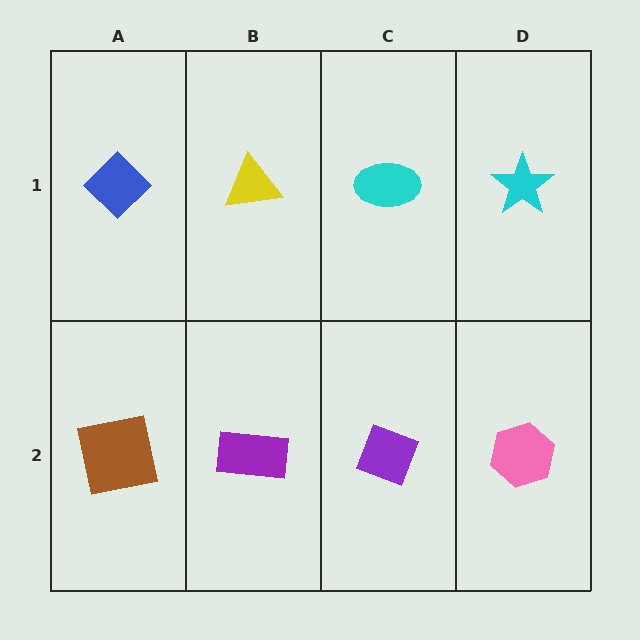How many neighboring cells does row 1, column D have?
2.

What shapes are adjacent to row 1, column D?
A pink hexagon (row 2, column D), a cyan ellipse (row 1, column C).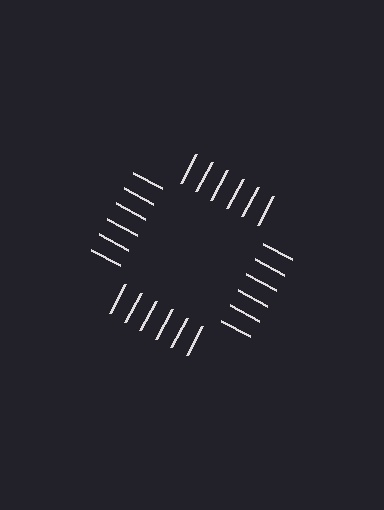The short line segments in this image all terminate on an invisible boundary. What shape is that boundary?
An illusory square — the line segments terminate on its edges but no continuous stroke is drawn.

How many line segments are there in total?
24 — 6 along each of the 4 edges.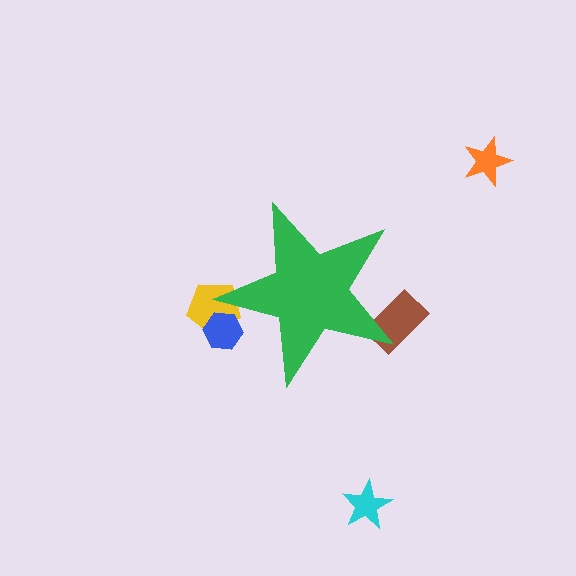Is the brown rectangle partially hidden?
Yes, the brown rectangle is partially hidden behind the green star.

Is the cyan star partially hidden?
No, the cyan star is fully visible.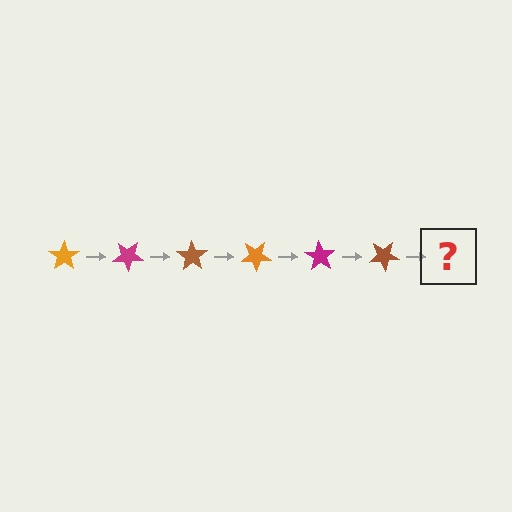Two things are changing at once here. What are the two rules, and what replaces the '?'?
The two rules are that it rotates 35 degrees each step and the color cycles through orange, magenta, and brown. The '?' should be an orange star, rotated 210 degrees from the start.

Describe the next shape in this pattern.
It should be an orange star, rotated 210 degrees from the start.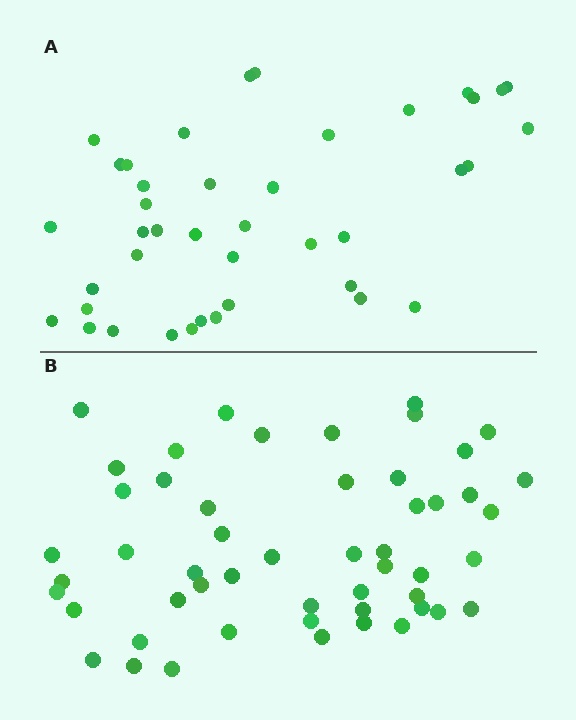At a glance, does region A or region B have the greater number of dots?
Region B (the bottom region) has more dots.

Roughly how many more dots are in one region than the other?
Region B has roughly 12 or so more dots than region A.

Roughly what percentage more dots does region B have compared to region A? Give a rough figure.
About 25% more.